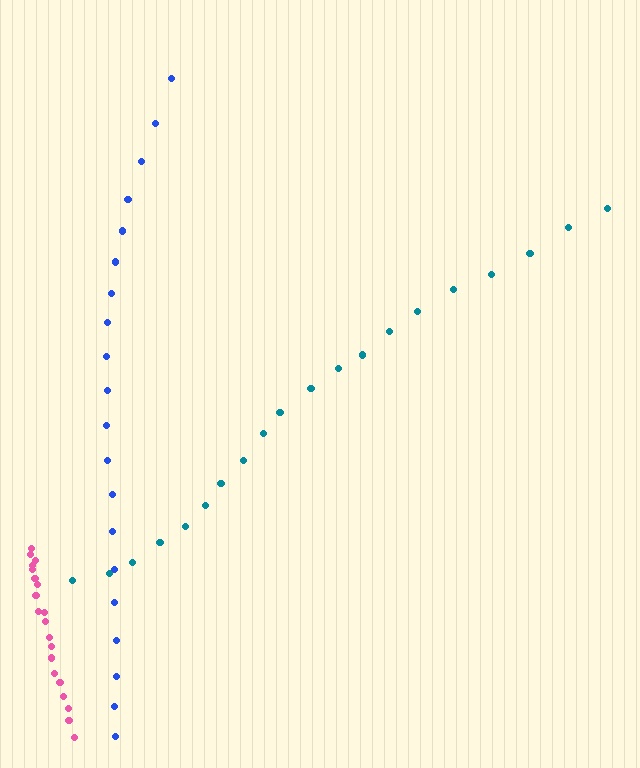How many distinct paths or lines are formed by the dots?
There are 3 distinct paths.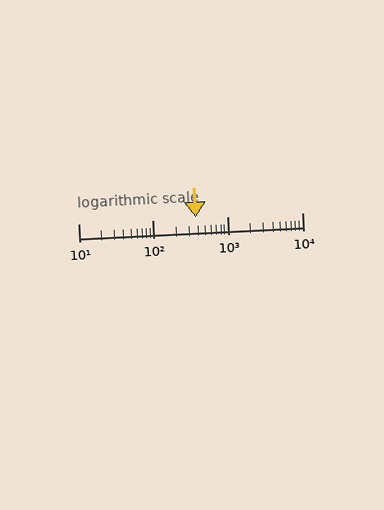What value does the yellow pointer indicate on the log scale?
The pointer indicates approximately 380.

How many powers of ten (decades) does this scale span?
The scale spans 3 decades, from 10 to 10000.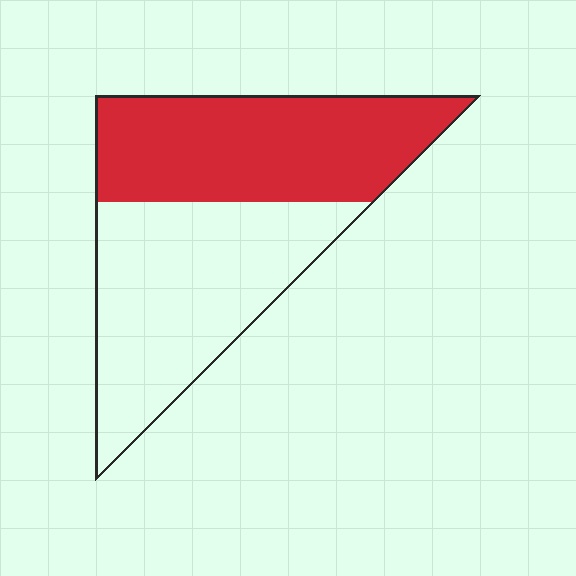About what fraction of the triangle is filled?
About one half (1/2).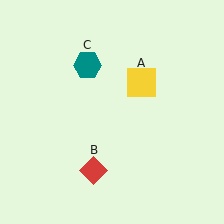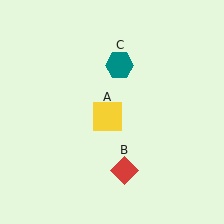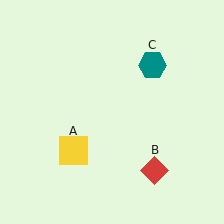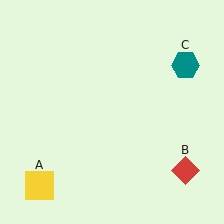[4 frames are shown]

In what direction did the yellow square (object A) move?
The yellow square (object A) moved down and to the left.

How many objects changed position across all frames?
3 objects changed position: yellow square (object A), red diamond (object B), teal hexagon (object C).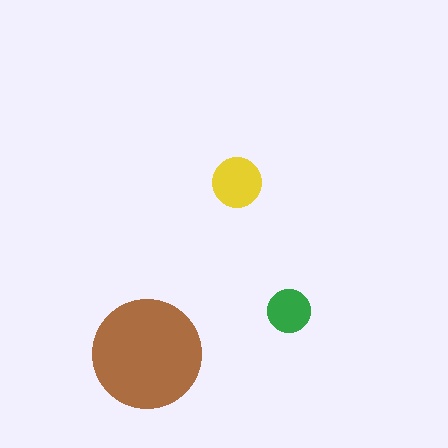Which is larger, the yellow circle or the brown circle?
The brown one.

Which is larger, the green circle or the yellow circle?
The yellow one.